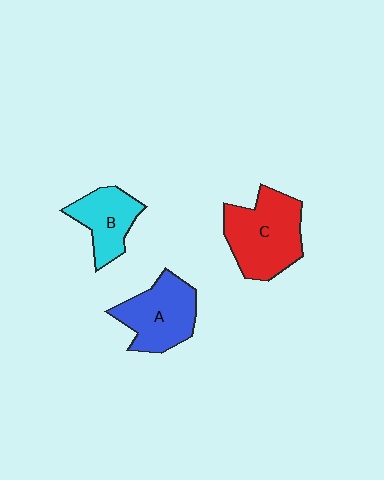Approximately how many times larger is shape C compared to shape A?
Approximately 1.2 times.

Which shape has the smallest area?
Shape B (cyan).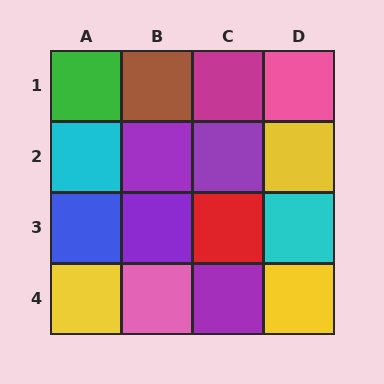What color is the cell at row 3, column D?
Cyan.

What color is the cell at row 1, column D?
Pink.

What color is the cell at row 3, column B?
Purple.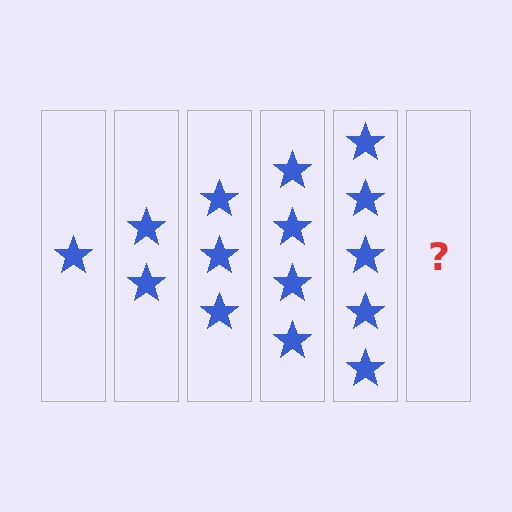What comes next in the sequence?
The next element should be 6 stars.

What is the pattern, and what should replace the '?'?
The pattern is that each step adds one more star. The '?' should be 6 stars.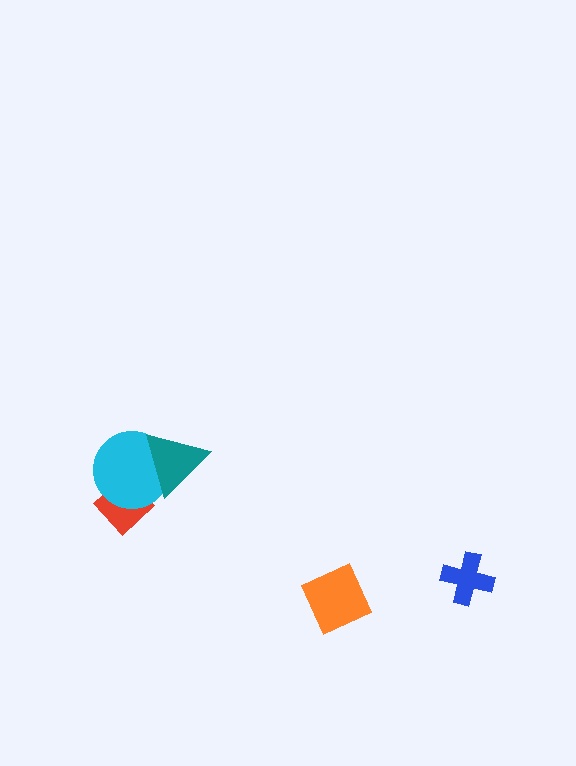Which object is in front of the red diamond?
The cyan circle is in front of the red diamond.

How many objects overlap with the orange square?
0 objects overlap with the orange square.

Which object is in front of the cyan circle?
The teal triangle is in front of the cyan circle.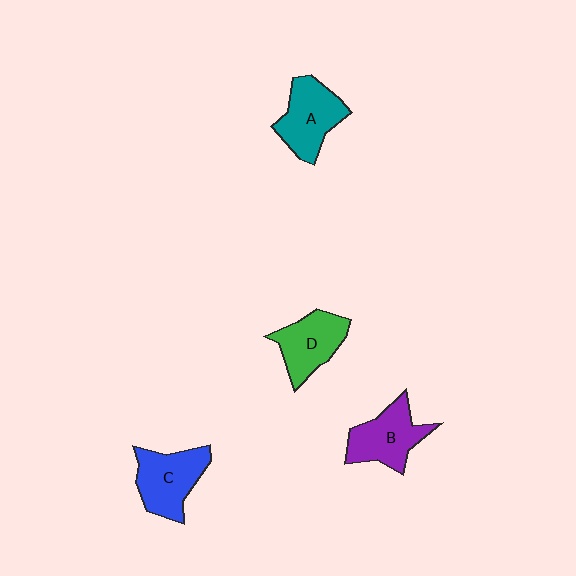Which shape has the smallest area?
Shape D (green).